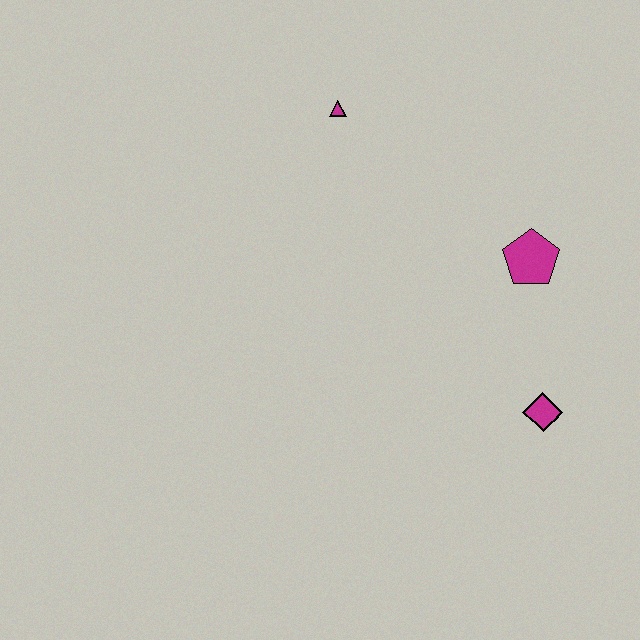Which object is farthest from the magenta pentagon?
The magenta triangle is farthest from the magenta pentagon.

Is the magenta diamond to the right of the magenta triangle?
Yes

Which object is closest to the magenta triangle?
The magenta pentagon is closest to the magenta triangle.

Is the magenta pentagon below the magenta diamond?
No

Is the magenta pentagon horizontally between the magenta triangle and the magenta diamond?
Yes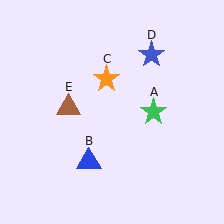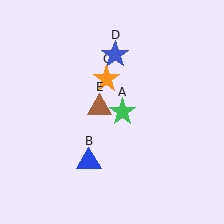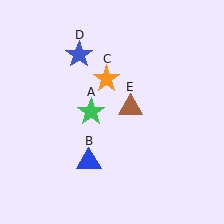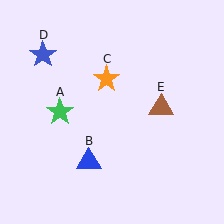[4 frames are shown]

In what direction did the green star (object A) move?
The green star (object A) moved left.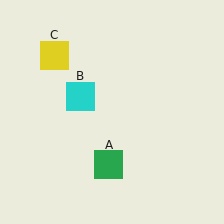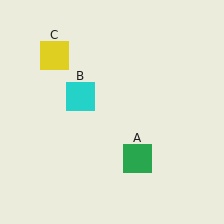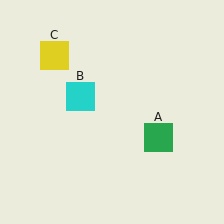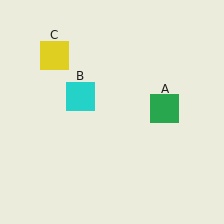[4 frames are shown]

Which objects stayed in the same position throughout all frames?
Cyan square (object B) and yellow square (object C) remained stationary.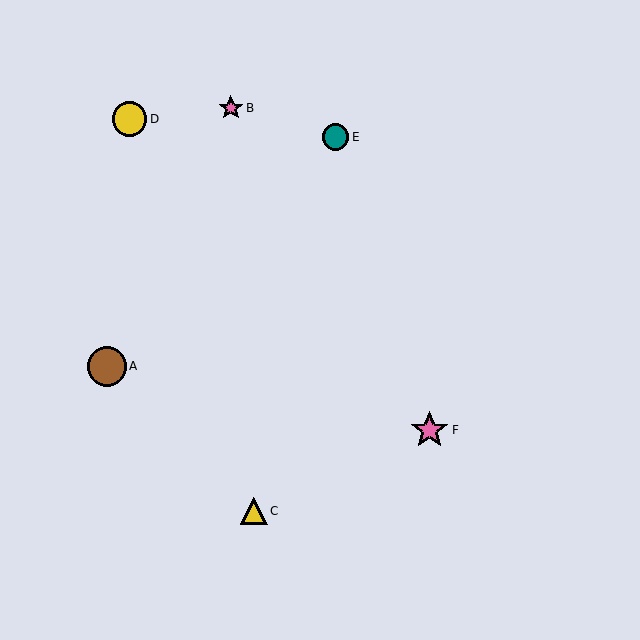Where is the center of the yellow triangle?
The center of the yellow triangle is at (254, 511).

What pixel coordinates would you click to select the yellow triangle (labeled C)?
Click at (254, 511) to select the yellow triangle C.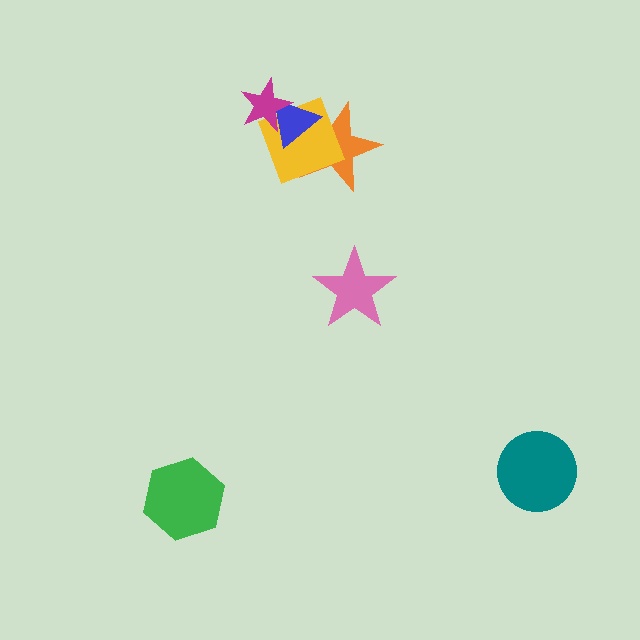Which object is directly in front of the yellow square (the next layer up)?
The blue triangle is directly in front of the yellow square.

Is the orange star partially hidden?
Yes, it is partially covered by another shape.